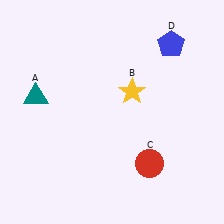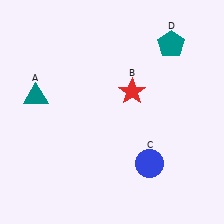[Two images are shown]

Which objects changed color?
B changed from yellow to red. C changed from red to blue. D changed from blue to teal.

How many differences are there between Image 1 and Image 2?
There are 3 differences between the two images.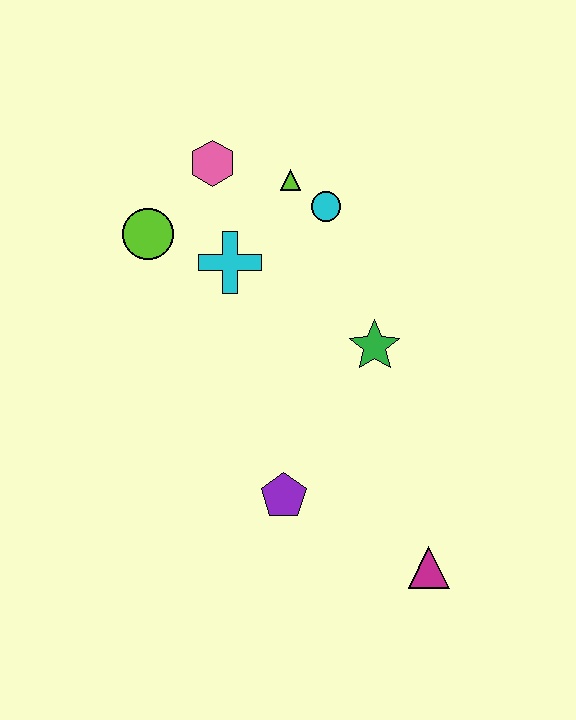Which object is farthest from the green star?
The lime circle is farthest from the green star.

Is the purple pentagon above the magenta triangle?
Yes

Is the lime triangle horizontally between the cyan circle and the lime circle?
Yes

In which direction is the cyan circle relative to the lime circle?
The cyan circle is to the right of the lime circle.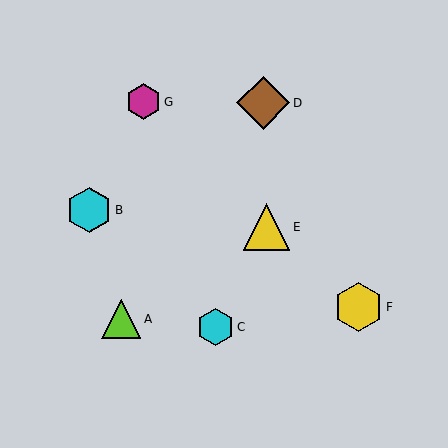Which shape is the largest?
The brown diamond (labeled D) is the largest.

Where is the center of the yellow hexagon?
The center of the yellow hexagon is at (359, 307).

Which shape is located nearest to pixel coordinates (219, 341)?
The cyan hexagon (labeled C) at (215, 327) is nearest to that location.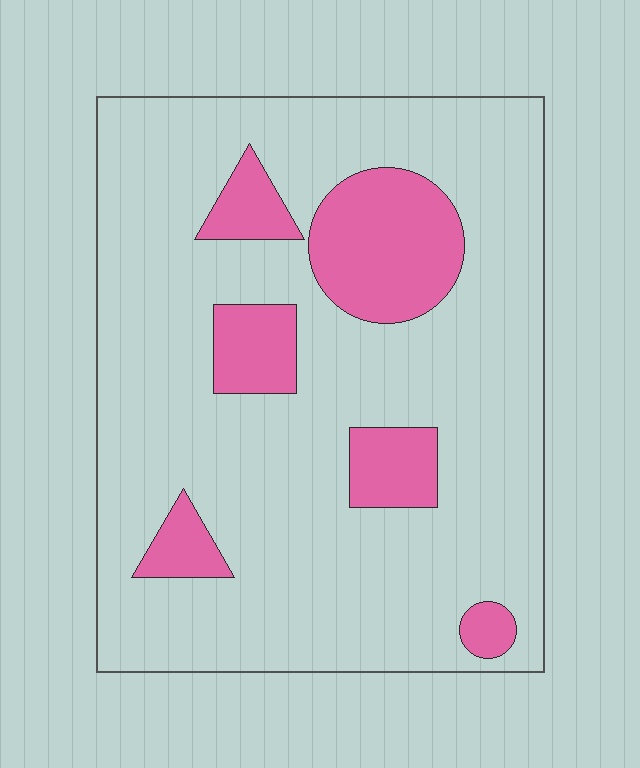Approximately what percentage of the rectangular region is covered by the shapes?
Approximately 20%.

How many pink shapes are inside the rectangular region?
6.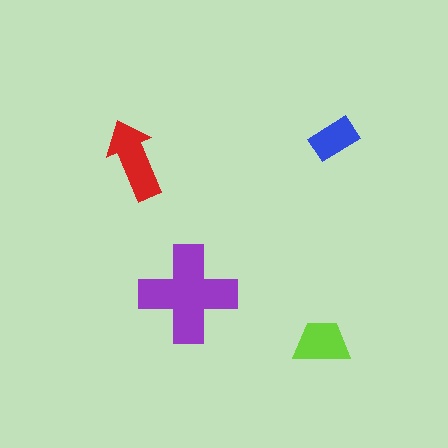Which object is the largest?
The purple cross.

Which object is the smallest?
The blue rectangle.